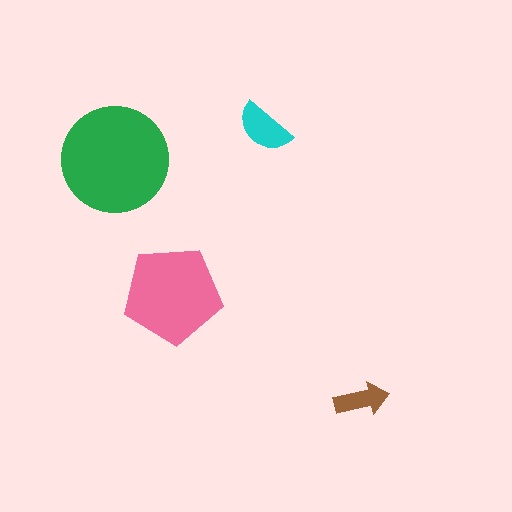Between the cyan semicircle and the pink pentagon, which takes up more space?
The pink pentagon.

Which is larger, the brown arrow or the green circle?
The green circle.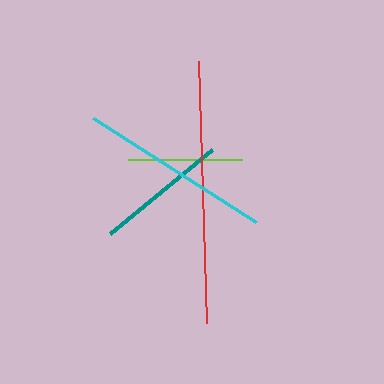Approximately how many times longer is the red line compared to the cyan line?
The red line is approximately 1.4 times the length of the cyan line.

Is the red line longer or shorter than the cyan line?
The red line is longer than the cyan line.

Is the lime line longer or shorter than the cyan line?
The cyan line is longer than the lime line.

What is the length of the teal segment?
The teal segment is approximately 133 pixels long.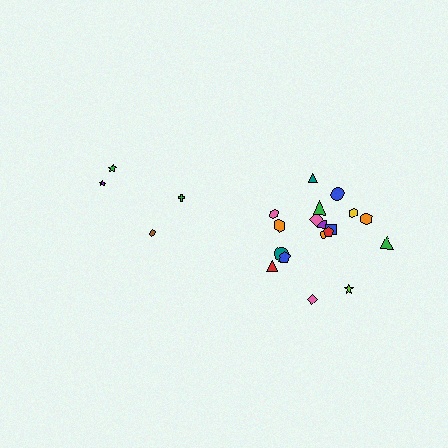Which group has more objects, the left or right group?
The right group.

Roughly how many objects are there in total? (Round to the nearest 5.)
Roughly 20 objects in total.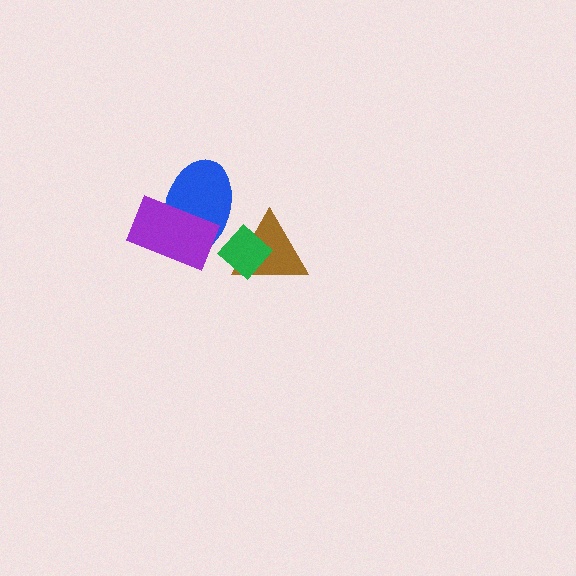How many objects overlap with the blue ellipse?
2 objects overlap with the blue ellipse.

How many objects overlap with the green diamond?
2 objects overlap with the green diamond.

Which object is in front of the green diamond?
The blue ellipse is in front of the green diamond.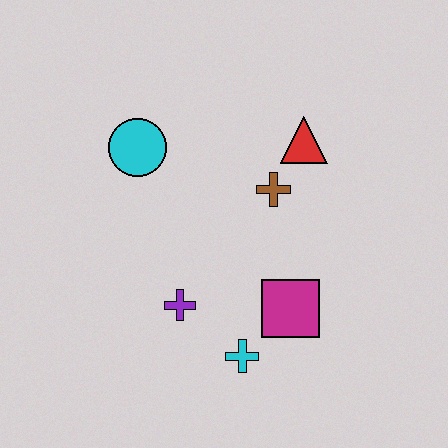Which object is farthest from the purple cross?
The red triangle is farthest from the purple cross.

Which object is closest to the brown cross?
The red triangle is closest to the brown cross.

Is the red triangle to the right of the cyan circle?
Yes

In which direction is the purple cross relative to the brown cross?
The purple cross is below the brown cross.